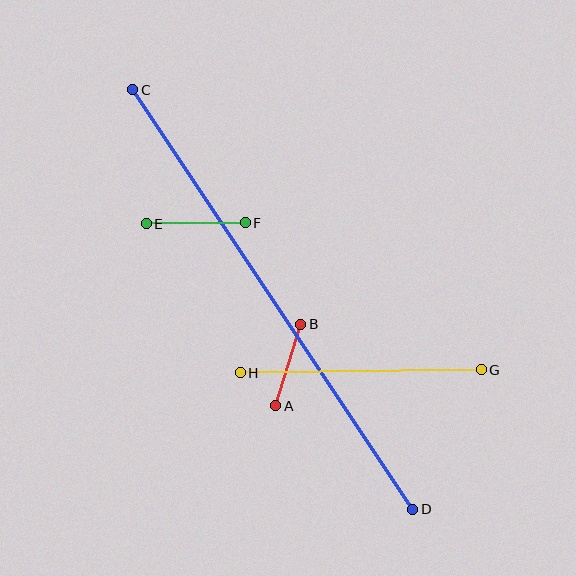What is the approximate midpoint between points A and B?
The midpoint is at approximately (288, 365) pixels.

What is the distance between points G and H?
The distance is approximately 241 pixels.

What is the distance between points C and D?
The distance is approximately 504 pixels.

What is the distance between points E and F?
The distance is approximately 99 pixels.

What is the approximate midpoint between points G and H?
The midpoint is at approximately (361, 371) pixels.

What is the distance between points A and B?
The distance is approximately 85 pixels.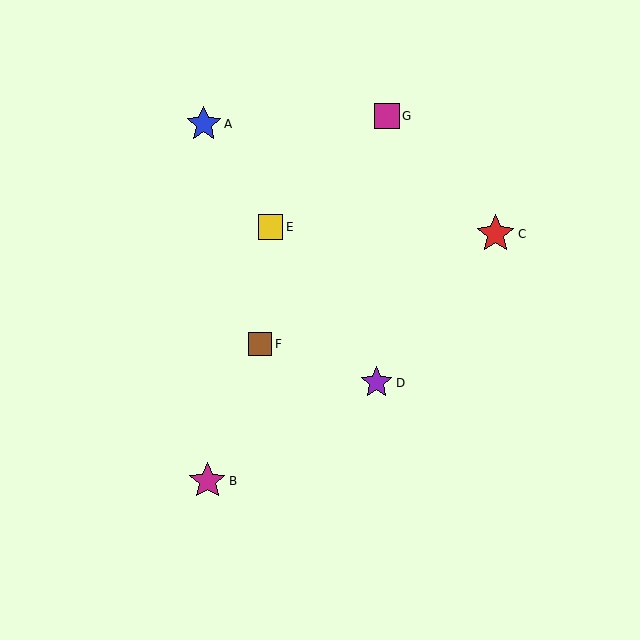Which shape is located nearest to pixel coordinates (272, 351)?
The brown square (labeled F) at (260, 344) is nearest to that location.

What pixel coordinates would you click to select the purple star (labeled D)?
Click at (377, 383) to select the purple star D.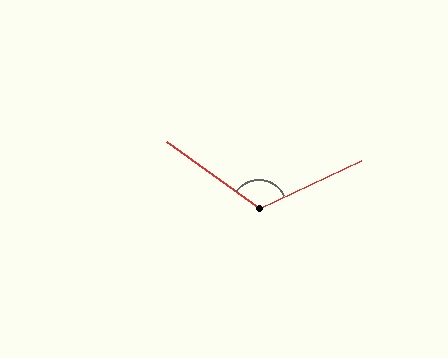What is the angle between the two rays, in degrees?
Approximately 119 degrees.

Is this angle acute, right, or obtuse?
It is obtuse.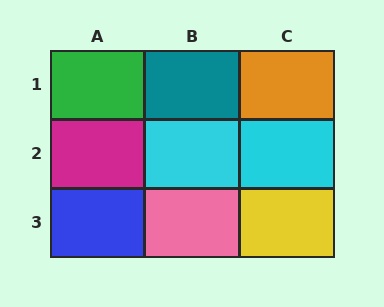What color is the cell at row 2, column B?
Cyan.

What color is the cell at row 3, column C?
Yellow.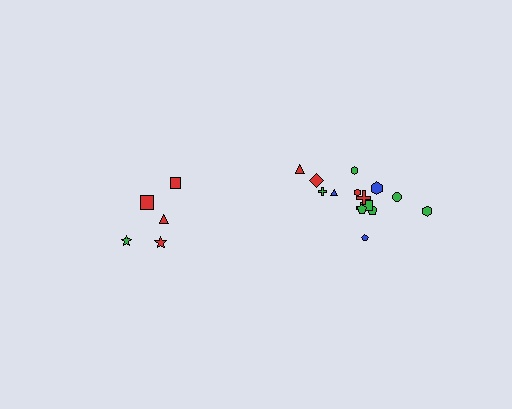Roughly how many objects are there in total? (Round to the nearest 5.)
Roughly 20 objects in total.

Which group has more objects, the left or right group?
The right group.